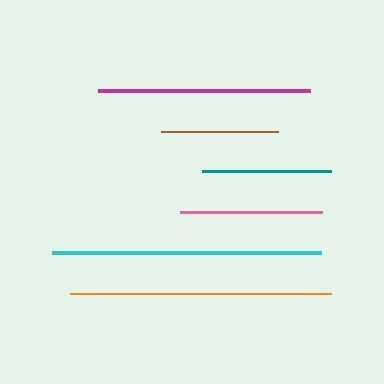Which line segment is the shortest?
The brown line is the shortest at approximately 118 pixels.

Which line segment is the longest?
The cyan line is the longest at approximately 269 pixels.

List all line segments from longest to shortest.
From longest to shortest: cyan, orange, magenta, pink, teal, brown.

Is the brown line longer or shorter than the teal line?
The teal line is longer than the brown line.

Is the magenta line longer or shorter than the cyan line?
The cyan line is longer than the magenta line.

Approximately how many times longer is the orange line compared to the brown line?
The orange line is approximately 2.2 times the length of the brown line.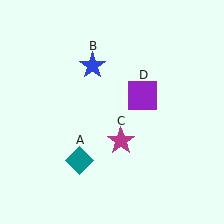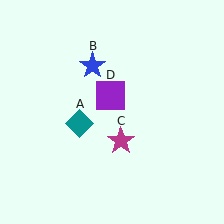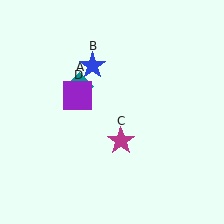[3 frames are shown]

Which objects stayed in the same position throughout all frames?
Blue star (object B) and magenta star (object C) remained stationary.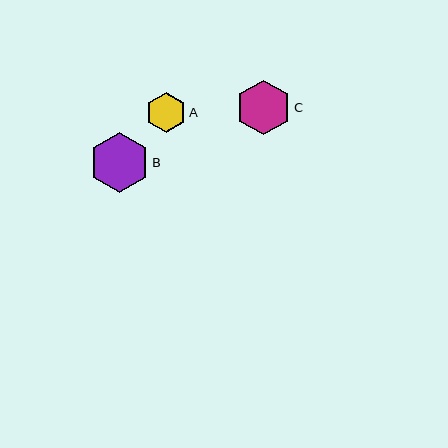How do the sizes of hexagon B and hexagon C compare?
Hexagon B and hexagon C are approximately the same size.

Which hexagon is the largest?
Hexagon B is the largest with a size of approximately 60 pixels.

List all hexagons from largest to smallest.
From largest to smallest: B, C, A.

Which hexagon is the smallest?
Hexagon A is the smallest with a size of approximately 40 pixels.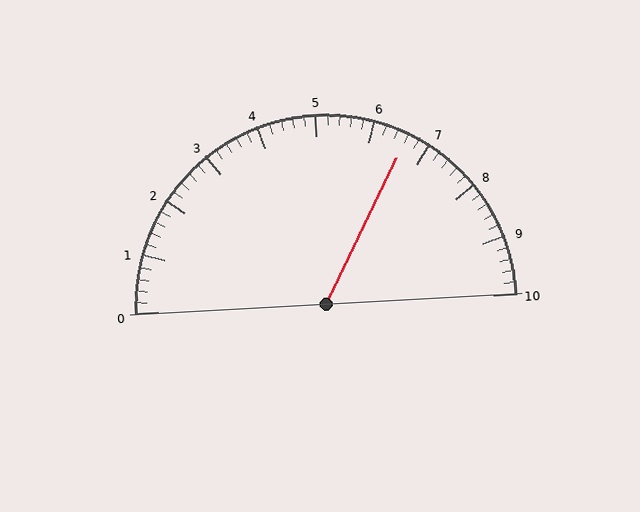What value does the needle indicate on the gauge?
The needle indicates approximately 6.6.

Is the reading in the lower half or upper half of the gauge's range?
The reading is in the upper half of the range (0 to 10).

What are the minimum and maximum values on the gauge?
The gauge ranges from 0 to 10.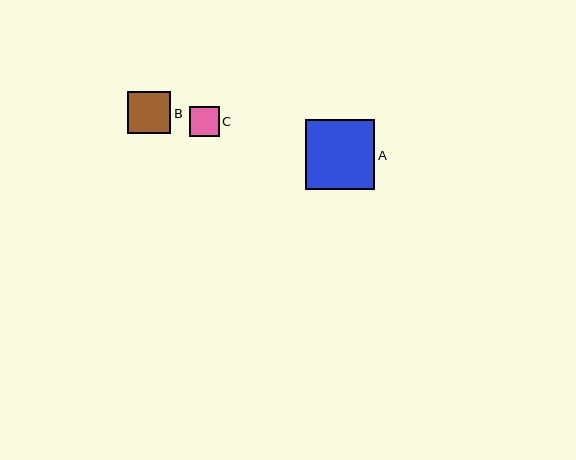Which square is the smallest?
Square C is the smallest with a size of approximately 30 pixels.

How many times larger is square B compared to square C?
Square B is approximately 1.4 times the size of square C.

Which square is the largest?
Square A is the largest with a size of approximately 69 pixels.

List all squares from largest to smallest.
From largest to smallest: A, B, C.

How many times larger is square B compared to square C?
Square B is approximately 1.4 times the size of square C.